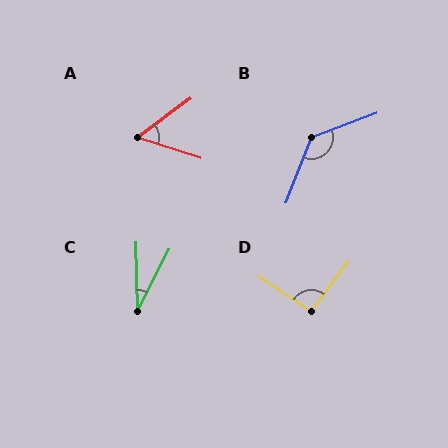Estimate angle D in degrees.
Approximately 93 degrees.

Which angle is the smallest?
C, at approximately 28 degrees.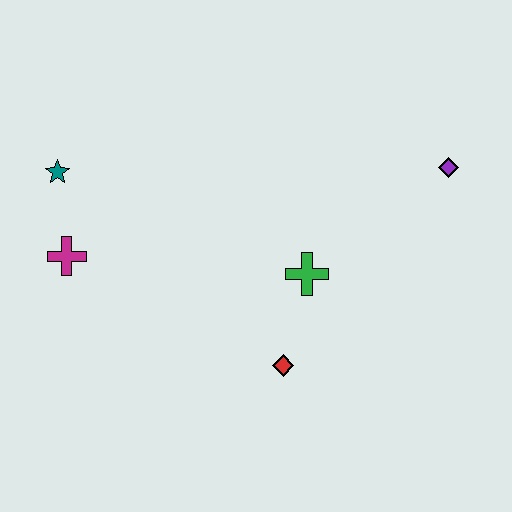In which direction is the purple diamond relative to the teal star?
The purple diamond is to the right of the teal star.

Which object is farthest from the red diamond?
The teal star is farthest from the red diamond.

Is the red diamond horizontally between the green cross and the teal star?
Yes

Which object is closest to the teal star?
The magenta cross is closest to the teal star.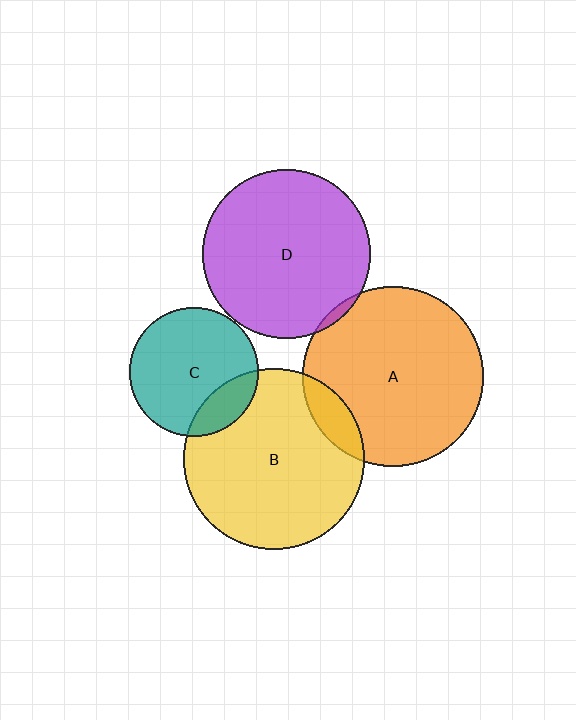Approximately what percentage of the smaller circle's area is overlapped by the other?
Approximately 5%.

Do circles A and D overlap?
Yes.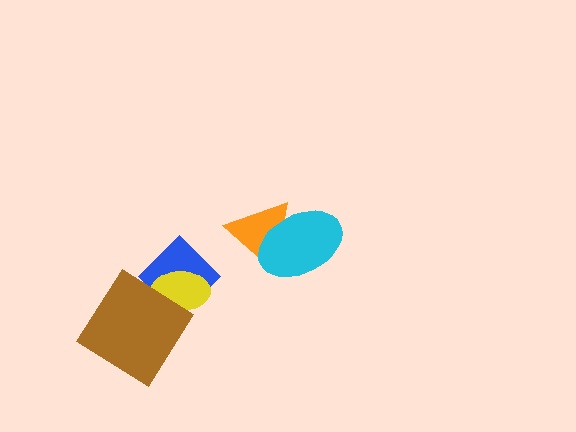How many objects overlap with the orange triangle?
1 object overlaps with the orange triangle.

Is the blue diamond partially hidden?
Yes, it is partially covered by another shape.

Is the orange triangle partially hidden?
Yes, it is partially covered by another shape.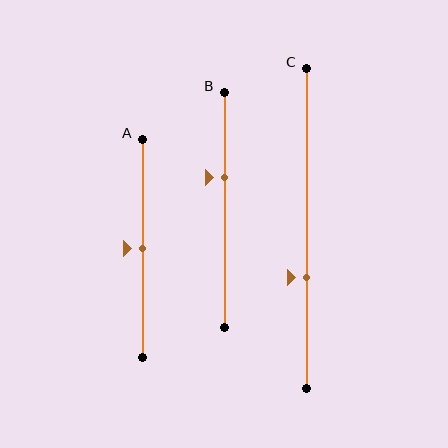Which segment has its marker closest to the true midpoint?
Segment A has its marker closest to the true midpoint.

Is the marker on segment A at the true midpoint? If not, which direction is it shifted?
Yes, the marker on segment A is at the true midpoint.